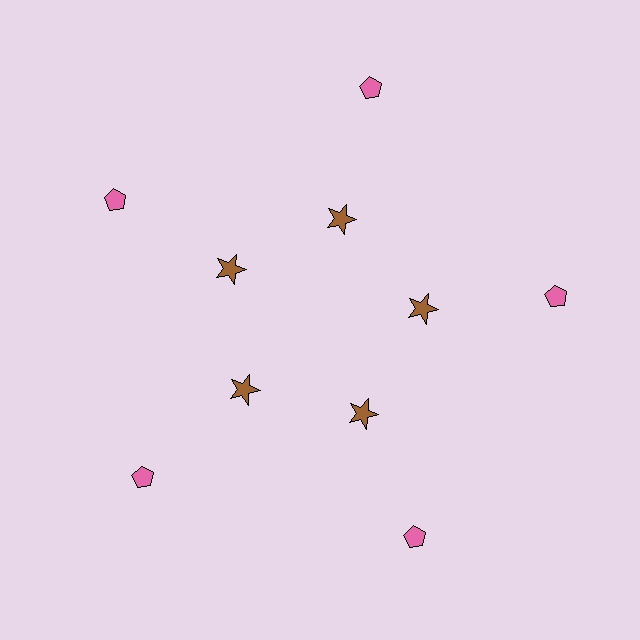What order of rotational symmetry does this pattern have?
This pattern has 5-fold rotational symmetry.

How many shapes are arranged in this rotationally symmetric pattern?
There are 10 shapes, arranged in 5 groups of 2.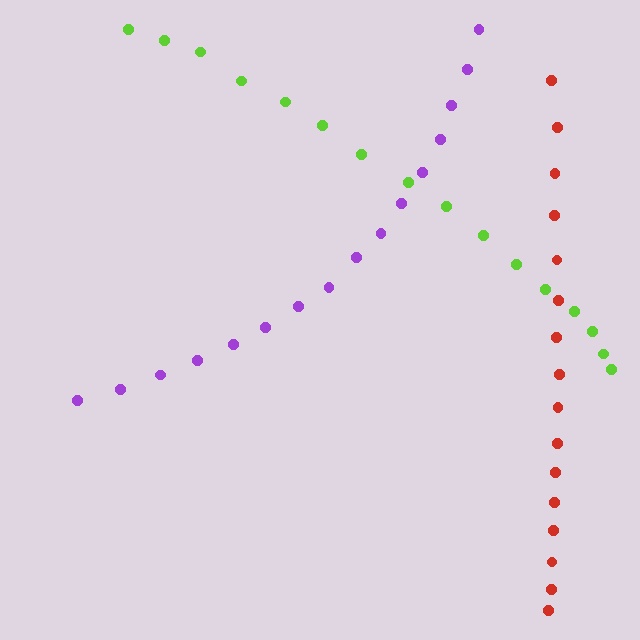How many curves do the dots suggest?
There are 3 distinct paths.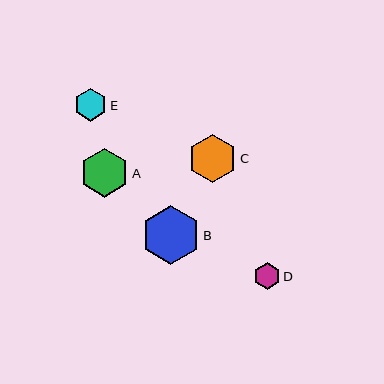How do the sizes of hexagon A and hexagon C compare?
Hexagon A and hexagon C are approximately the same size.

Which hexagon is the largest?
Hexagon B is the largest with a size of approximately 58 pixels.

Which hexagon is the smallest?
Hexagon D is the smallest with a size of approximately 27 pixels.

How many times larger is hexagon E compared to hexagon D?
Hexagon E is approximately 1.2 times the size of hexagon D.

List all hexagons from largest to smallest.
From largest to smallest: B, A, C, E, D.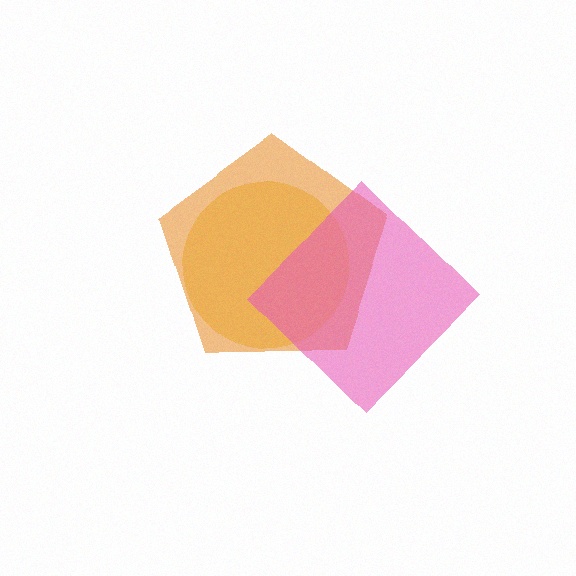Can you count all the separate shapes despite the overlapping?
Yes, there are 3 separate shapes.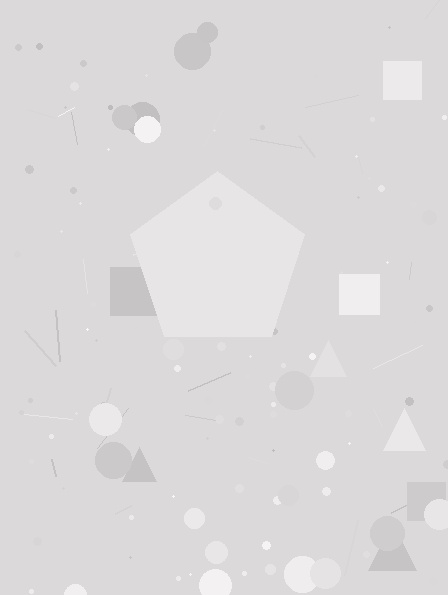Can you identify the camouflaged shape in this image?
The camouflaged shape is a pentagon.